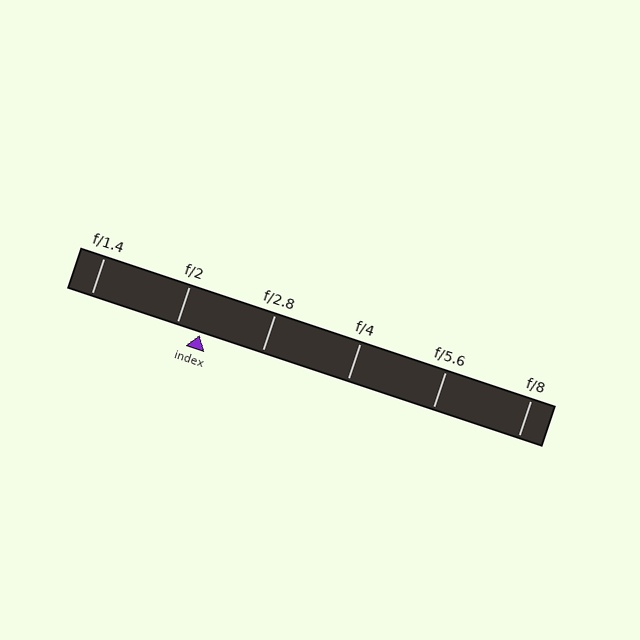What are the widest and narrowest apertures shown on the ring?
The widest aperture shown is f/1.4 and the narrowest is f/8.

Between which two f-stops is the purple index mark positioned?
The index mark is between f/2 and f/2.8.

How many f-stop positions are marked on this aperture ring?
There are 6 f-stop positions marked.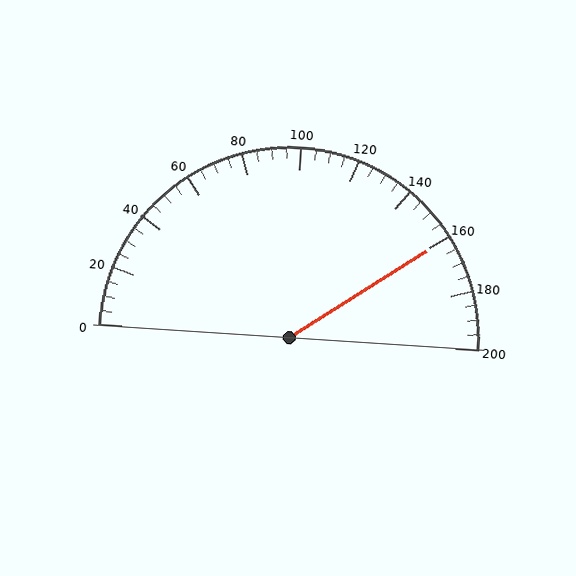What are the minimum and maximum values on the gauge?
The gauge ranges from 0 to 200.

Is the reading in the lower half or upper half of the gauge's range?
The reading is in the upper half of the range (0 to 200).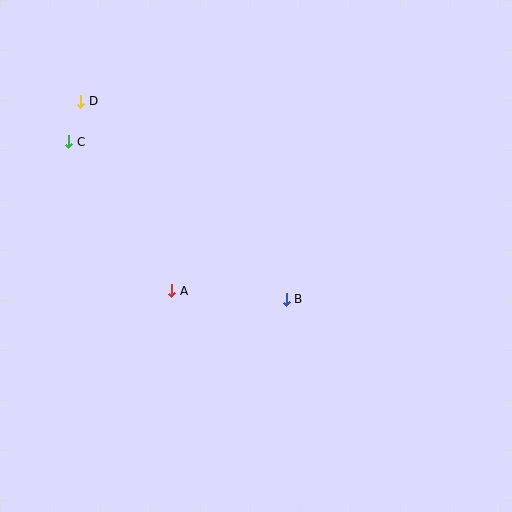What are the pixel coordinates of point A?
Point A is at (172, 291).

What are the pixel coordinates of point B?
Point B is at (286, 299).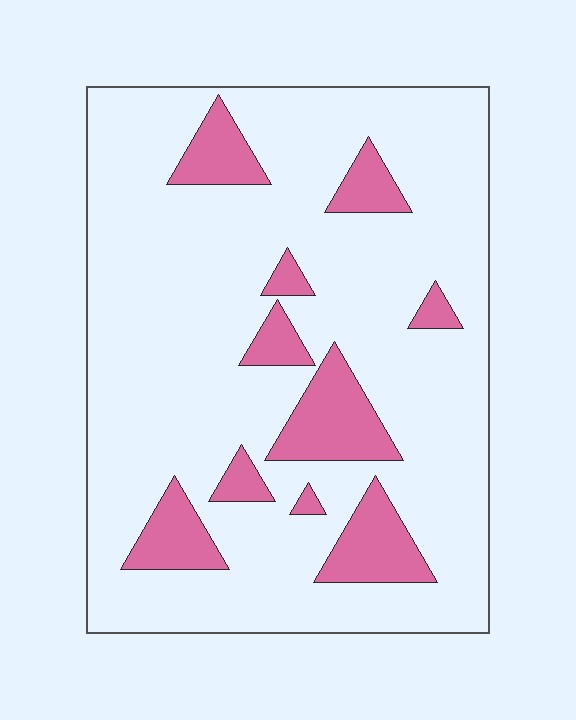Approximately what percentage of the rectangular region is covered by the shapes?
Approximately 15%.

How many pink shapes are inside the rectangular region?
10.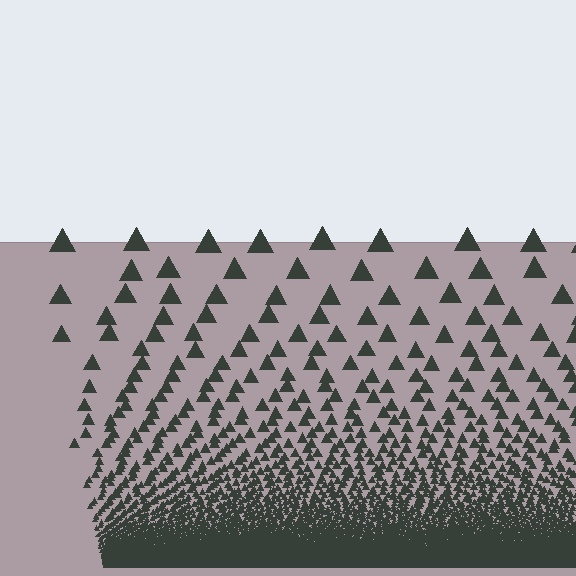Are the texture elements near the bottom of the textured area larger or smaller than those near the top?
Smaller. The gradient is inverted — elements near the bottom are smaller and denser.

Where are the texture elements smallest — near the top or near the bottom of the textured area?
Near the bottom.